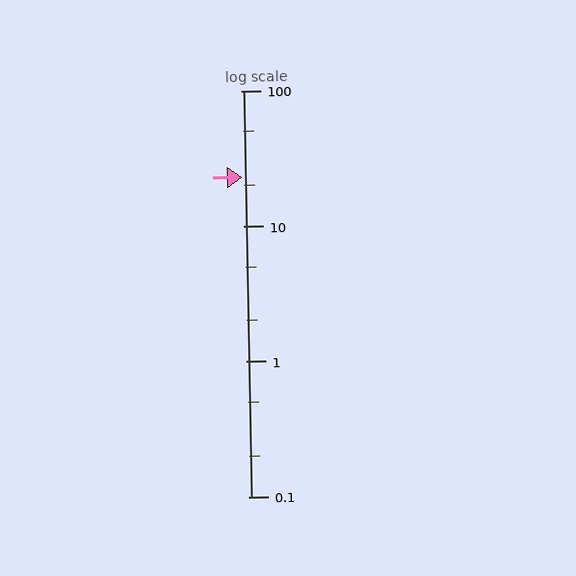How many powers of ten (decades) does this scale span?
The scale spans 3 decades, from 0.1 to 100.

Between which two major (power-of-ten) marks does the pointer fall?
The pointer is between 10 and 100.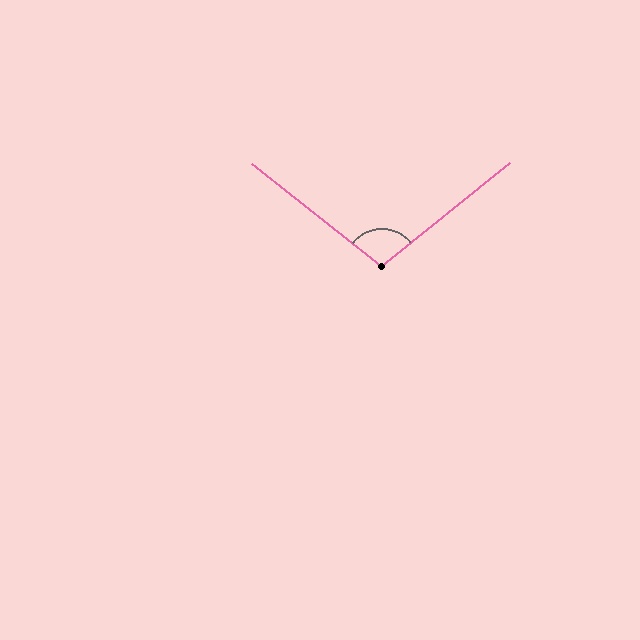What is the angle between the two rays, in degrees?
Approximately 103 degrees.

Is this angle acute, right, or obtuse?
It is obtuse.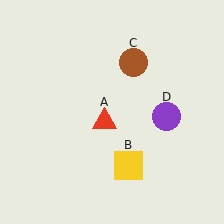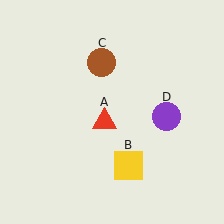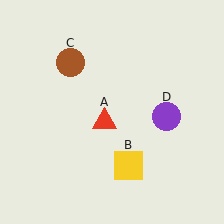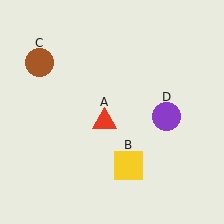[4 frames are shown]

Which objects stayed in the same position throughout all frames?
Red triangle (object A) and yellow square (object B) and purple circle (object D) remained stationary.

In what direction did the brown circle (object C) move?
The brown circle (object C) moved left.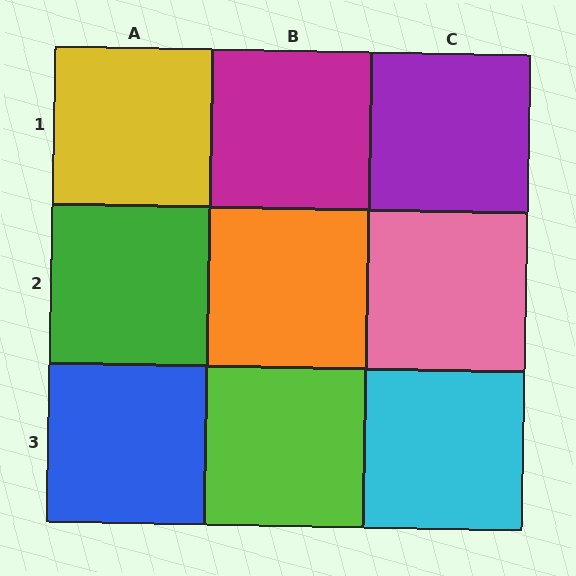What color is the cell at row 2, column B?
Orange.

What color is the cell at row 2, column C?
Pink.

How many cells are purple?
1 cell is purple.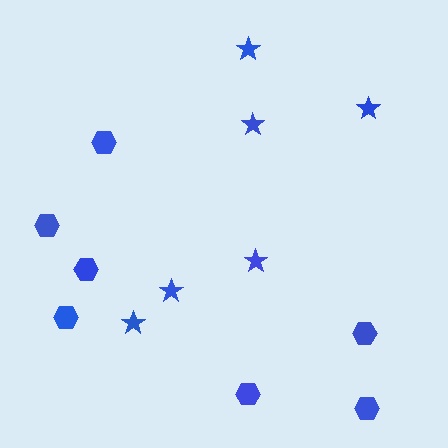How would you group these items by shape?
There are 2 groups: one group of hexagons (7) and one group of stars (6).